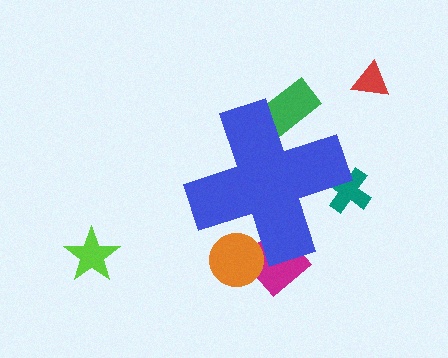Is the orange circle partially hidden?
Yes, the orange circle is partially hidden behind the blue cross.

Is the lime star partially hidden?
No, the lime star is fully visible.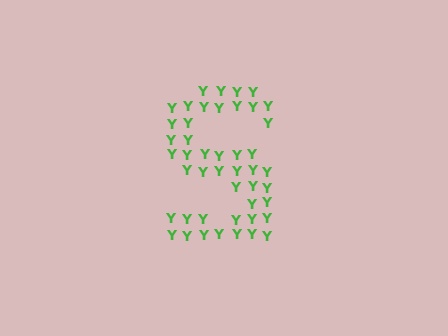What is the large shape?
The large shape is the letter S.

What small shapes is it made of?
It is made of small letter Y's.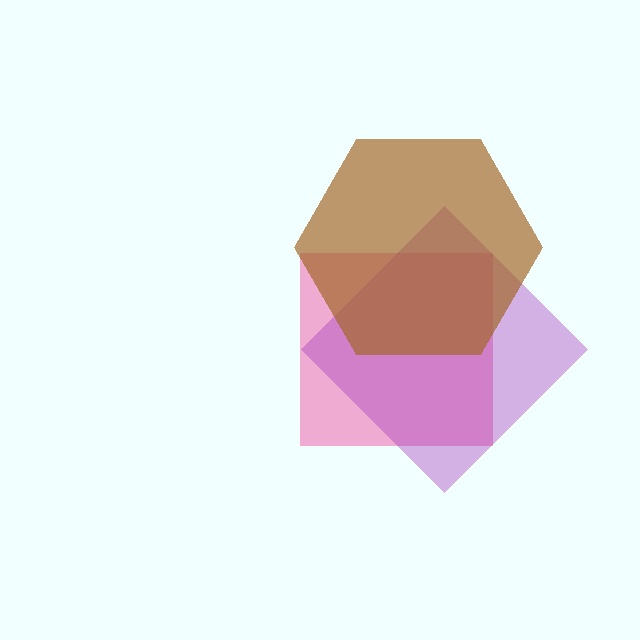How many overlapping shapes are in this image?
There are 3 overlapping shapes in the image.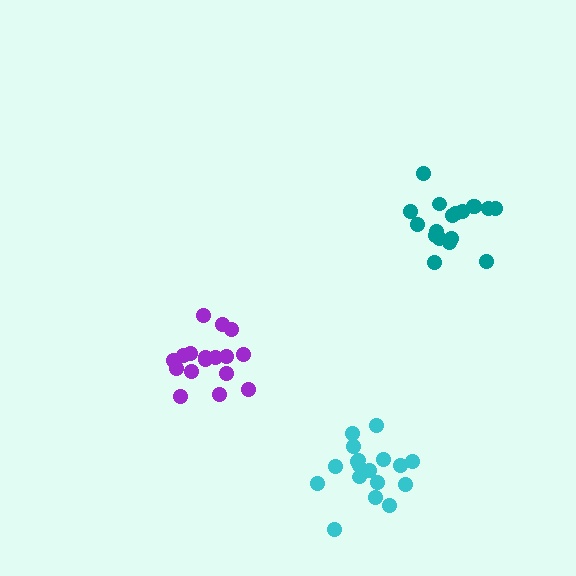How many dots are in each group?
Group 1: 17 dots, Group 2: 18 dots, Group 3: 18 dots (53 total).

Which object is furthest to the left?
The purple cluster is leftmost.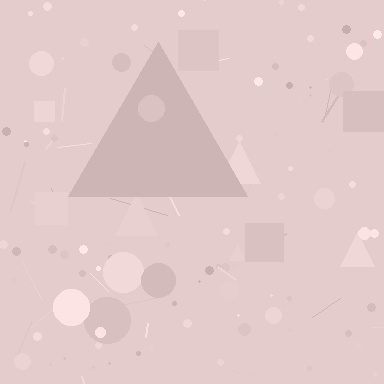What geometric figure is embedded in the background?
A triangle is embedded in the background.